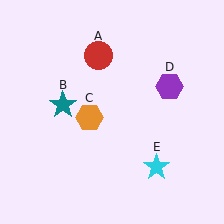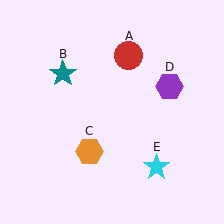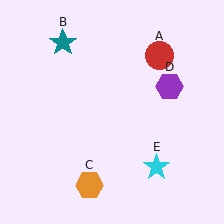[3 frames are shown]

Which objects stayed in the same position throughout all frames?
Purple hexagon (object D) and cyan star (object E) remained stationary.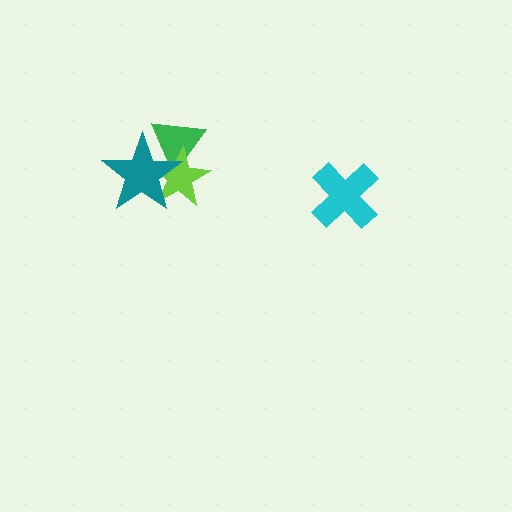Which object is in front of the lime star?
The teal star is in front of the lime star.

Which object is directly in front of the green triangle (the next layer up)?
The lime star is directly in front of the green triangle.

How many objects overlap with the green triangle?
2 objects overlap with the green triangle.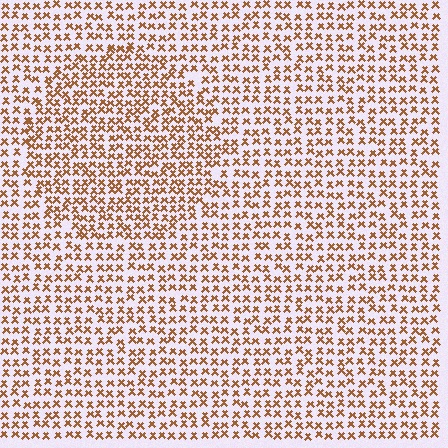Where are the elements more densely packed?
The elements are more densely packed inside the circle boundary.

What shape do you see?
I see a circle.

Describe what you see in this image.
The image contains small brown elements arranged at two different densities. A circle-shaped region is visible where the elements are more densely packed than the surrounding area.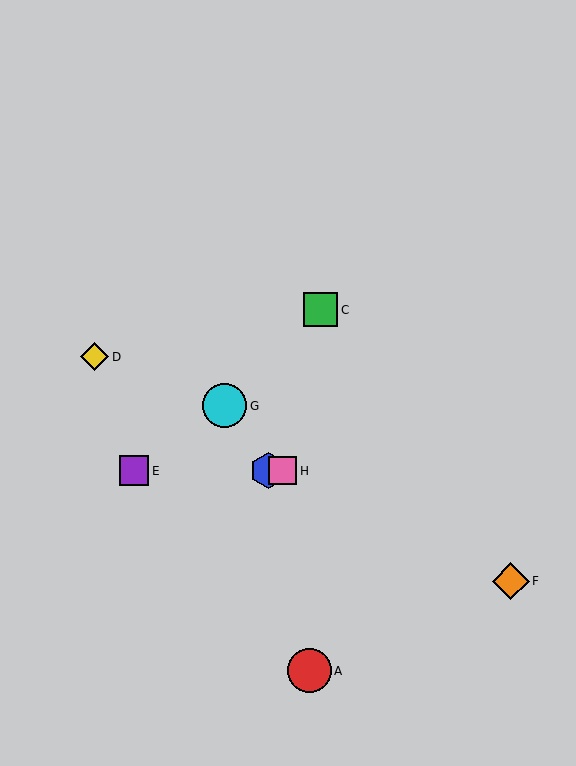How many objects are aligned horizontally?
3 objects (B, E, H) are aligned horizontally.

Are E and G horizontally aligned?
No, E is at y≈471 and G is at y≈406.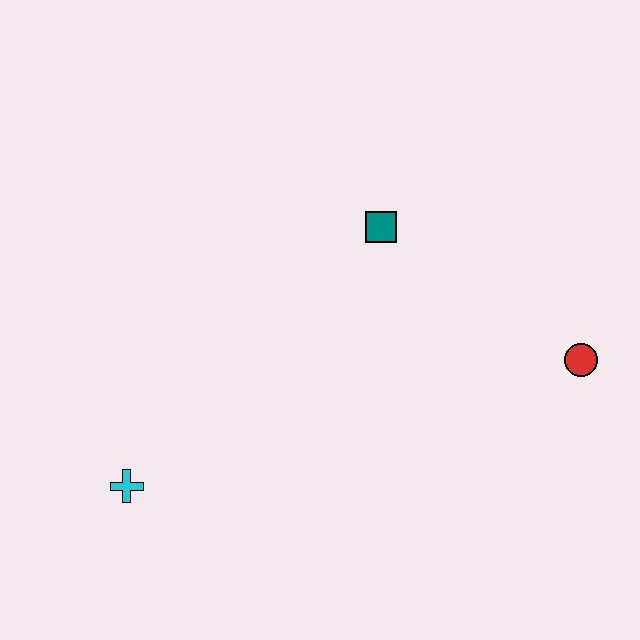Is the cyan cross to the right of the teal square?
No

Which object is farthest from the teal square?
The cyan cross is farthest from the teal square.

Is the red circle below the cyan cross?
No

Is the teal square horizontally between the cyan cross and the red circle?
Yes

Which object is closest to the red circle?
The teal square is closest to the red circle.